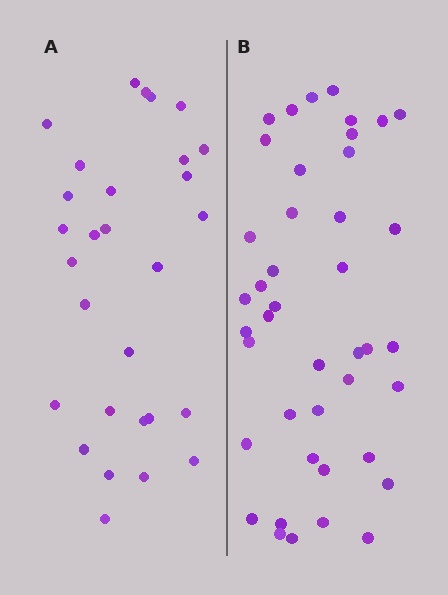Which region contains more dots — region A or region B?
Region B (the right region) has more dots.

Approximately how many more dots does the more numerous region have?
Region B has approximately 15 more dots than region A.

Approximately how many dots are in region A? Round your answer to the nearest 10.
About 30 dots. (The exact count is 29, which rounds to 30.)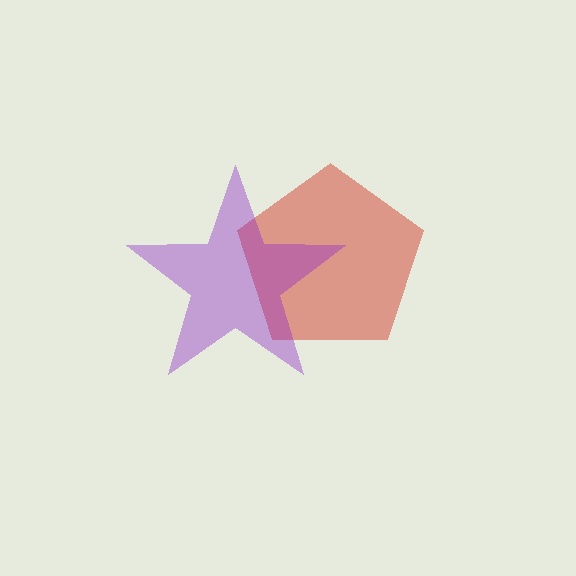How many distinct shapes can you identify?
There are 2 distinct shapes: a red pentagon, a purple star.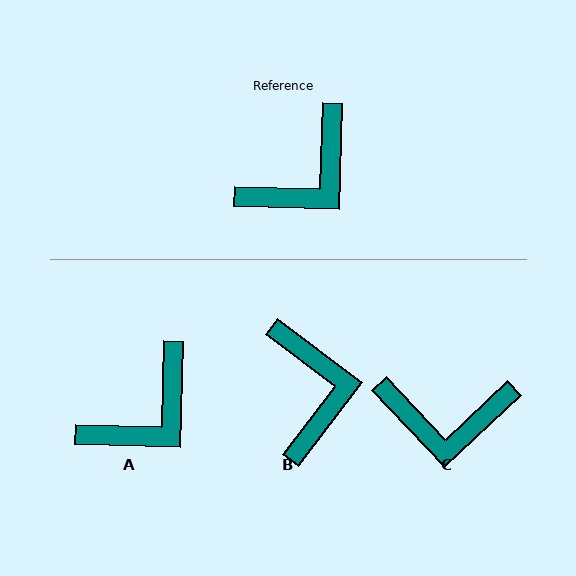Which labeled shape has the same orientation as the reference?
A.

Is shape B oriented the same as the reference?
No, it is off by about 55 degrees.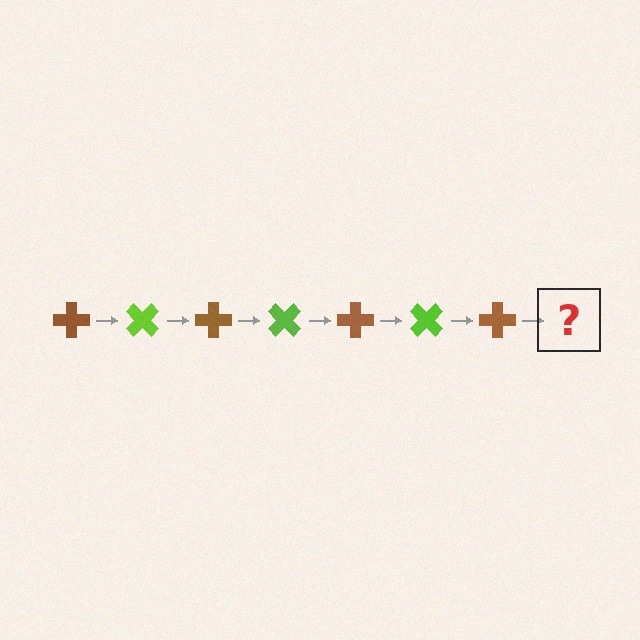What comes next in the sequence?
The next element should be a lime cross, rotated 315 degrees from the start.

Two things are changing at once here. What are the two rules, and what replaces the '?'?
The two rules are that it rotates 45 degrees each step and the color cycles through brown and lime. The '?' should be a lime cross, rotated 315 degrees from the start.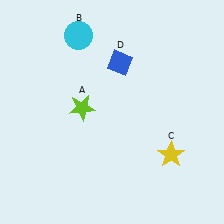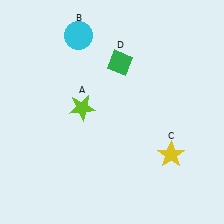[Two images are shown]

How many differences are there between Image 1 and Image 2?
There is 1 difference between the two images.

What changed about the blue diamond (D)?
In Image 1, D is blue. In Image 2, it changed to green.